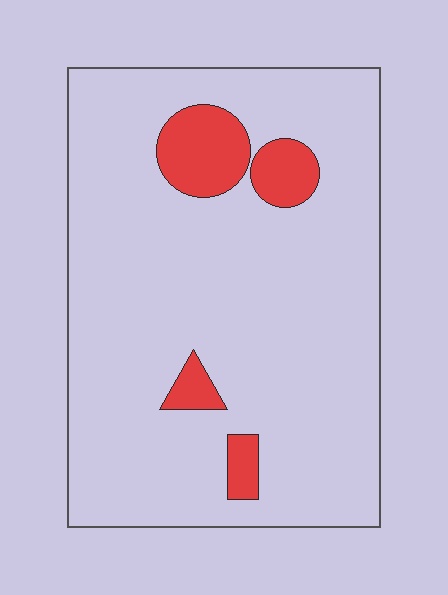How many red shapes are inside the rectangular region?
4.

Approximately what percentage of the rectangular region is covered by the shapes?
Approximately 10%.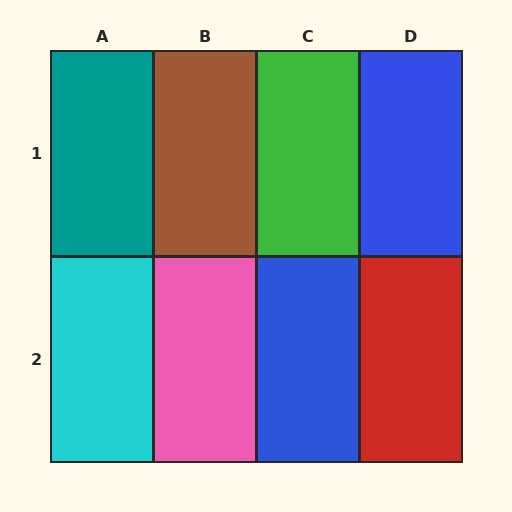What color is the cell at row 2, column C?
Blue.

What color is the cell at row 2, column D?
Red.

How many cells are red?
1 cell is red.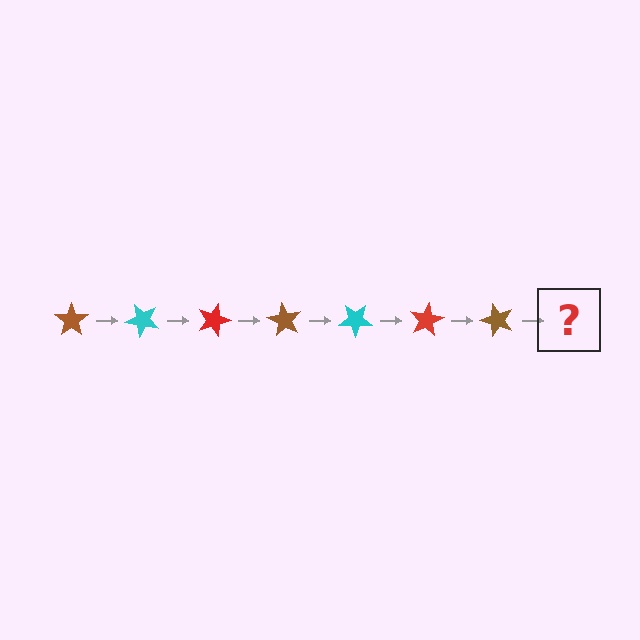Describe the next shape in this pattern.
It should be a cyan star, rotated 315 degrees from the start.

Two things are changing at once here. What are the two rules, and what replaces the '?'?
The two rules are that it rotates 45 degrees each step and the color cycles through brown, cyan, and red. The '?' should be a cyan star, rotated 315 degrees from the start.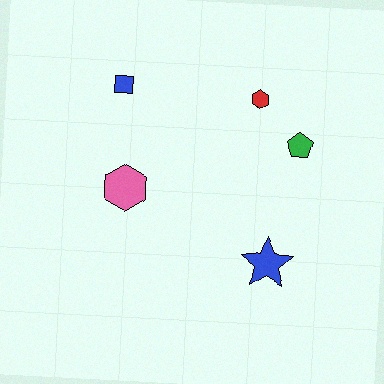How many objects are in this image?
There are 5 objects.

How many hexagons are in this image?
There are 2 hexagons.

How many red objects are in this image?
There is 1 red object.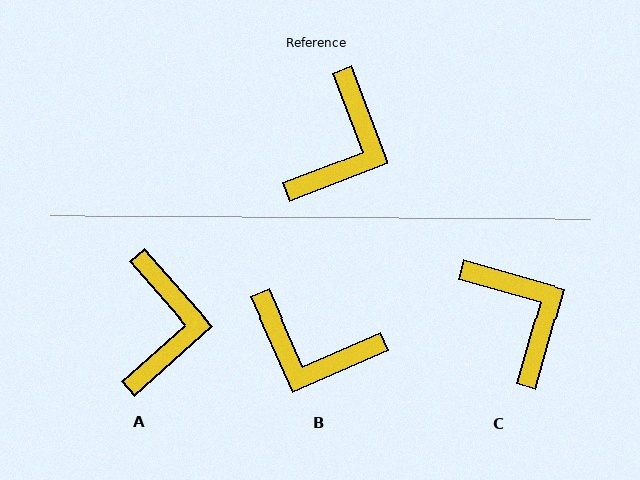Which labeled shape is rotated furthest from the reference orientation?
B, about 87 degrees away.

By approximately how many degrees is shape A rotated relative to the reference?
Approximately 21 degrees counter-clockwise.